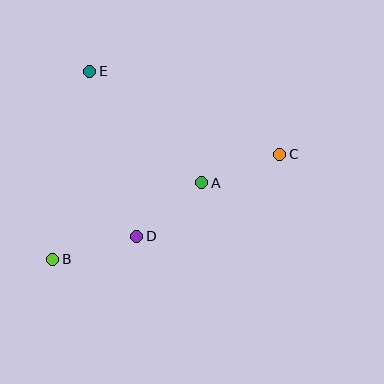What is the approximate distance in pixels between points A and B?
The distance between A and B is approximately 167 pixels.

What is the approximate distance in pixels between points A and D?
The distance between A and D is approximately 84 pixels.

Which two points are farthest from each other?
Points B and C are farthest from each other.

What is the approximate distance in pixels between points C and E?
The distance between C and E is approximately 207 pixels.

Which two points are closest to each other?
Points A and C are closest to each other.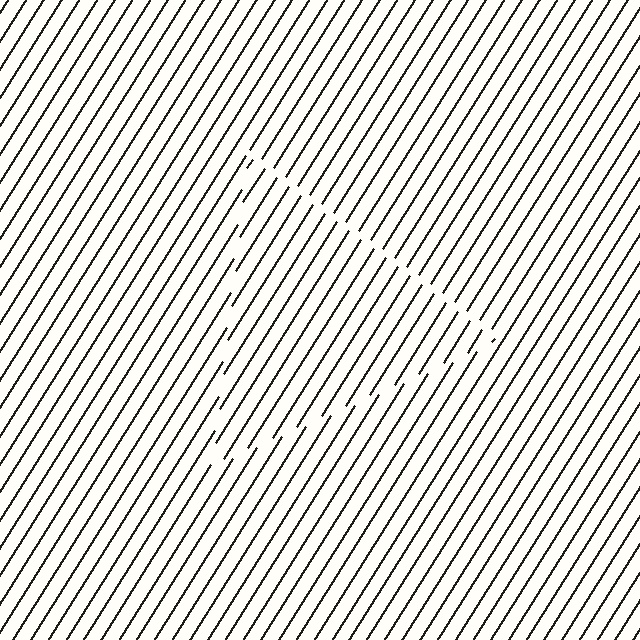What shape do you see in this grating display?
An illusory triangle. The interior of the shape contains the same grating, shifted by half a period — the contour is defined by the phase discontinuity where line-ends from the inner and outer gratings abut.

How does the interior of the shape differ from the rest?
The interior of the shape contains the same grating, shifted by half a period — the contour is defined by the phase discontinuity where line-ends from the inner and outer gratings abut.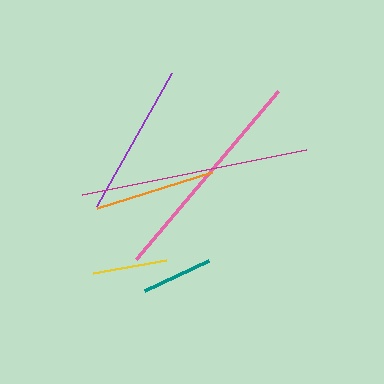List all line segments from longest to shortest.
From longest to shortest: magenta, pink, purple, orange, yellow, teal.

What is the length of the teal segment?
The teal segment is approximately 71 pixels long.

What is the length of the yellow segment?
The yellow segment is approximately 74 pixels long.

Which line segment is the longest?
The magenta line is the longest at approximately 229 pixels.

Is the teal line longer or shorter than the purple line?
The purple line is longer than the teal line.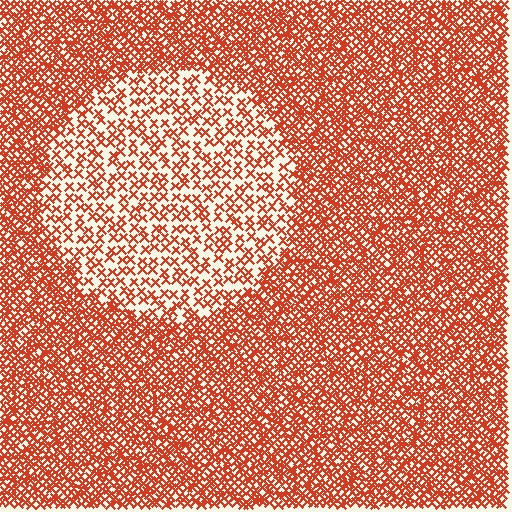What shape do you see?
I see a circle.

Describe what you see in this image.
The image contains small red elements arranged at two different densities. A circle-shaped region is visible where the elements are less densely packed than the surrounding area.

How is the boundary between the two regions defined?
The boundary is defined by a change in element density (approximately 2.3x ratio). All elements are the same color, size, and shape.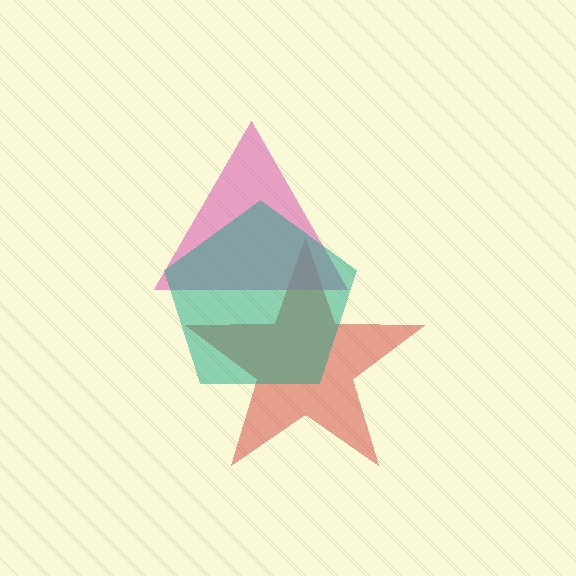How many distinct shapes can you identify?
There are 3 distinct shapes: a red star, a pink triangle, a teal pentagon.